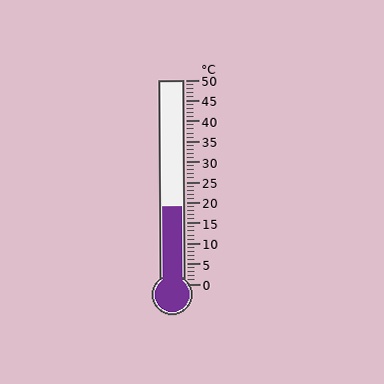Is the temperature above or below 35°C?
The temperature is below 35°C.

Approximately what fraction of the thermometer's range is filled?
The thermometer is filled to approximately 40% of its range.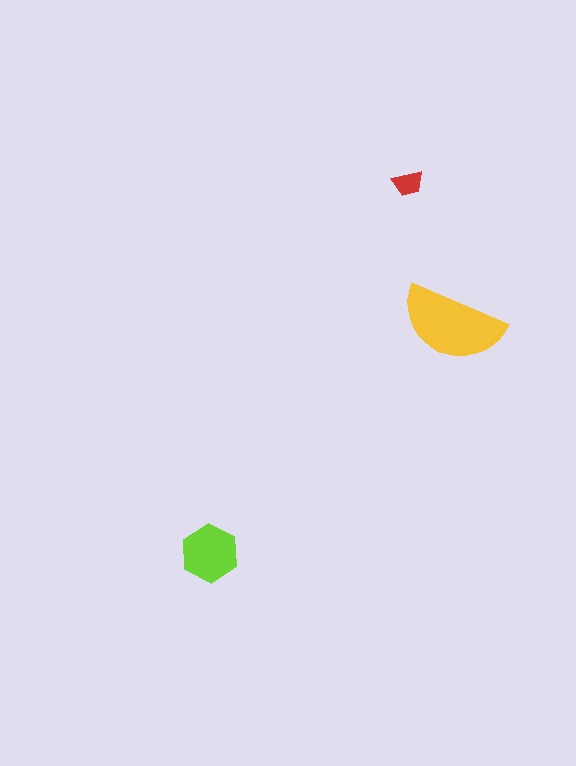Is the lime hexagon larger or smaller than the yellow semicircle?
Smaller.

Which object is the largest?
The yellow semicircle.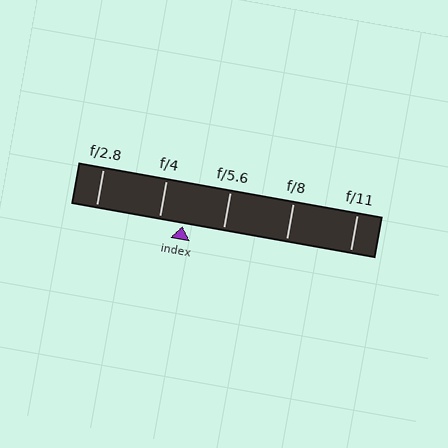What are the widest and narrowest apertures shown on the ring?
The widest aperture shown is f/2.8 and the narrowest is f/11.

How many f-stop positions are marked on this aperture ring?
There are 5 f-stop positions marked.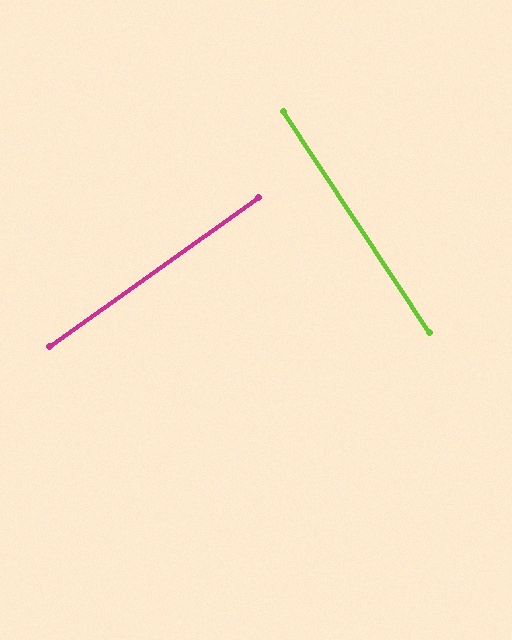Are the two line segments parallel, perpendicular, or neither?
Perpendicular — they meet at approximately 88°.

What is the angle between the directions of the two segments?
Approximately 88 degrees.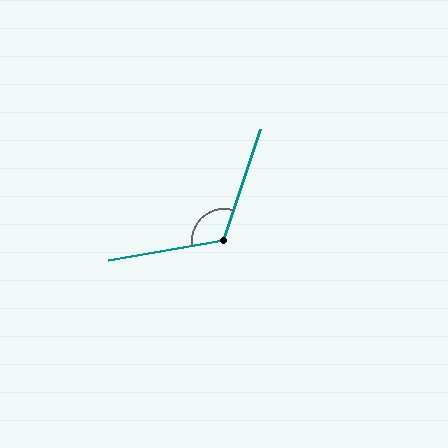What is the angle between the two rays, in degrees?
Approximately 118 degrees.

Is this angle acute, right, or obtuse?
It is obtuse.